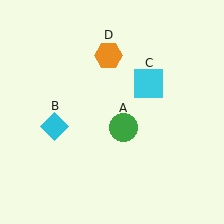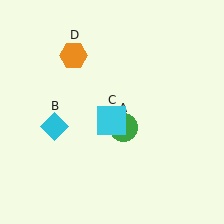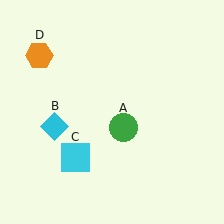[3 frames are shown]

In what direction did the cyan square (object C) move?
The cyan square (object C) moved down and to the left.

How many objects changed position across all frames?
2 objects changed position: cyan square (object C), orange hexagon (object D).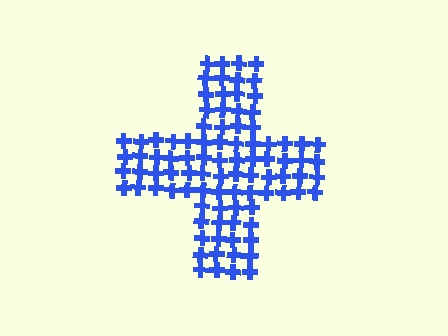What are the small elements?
The small elements are crosses.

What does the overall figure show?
The overall figure shows a cross.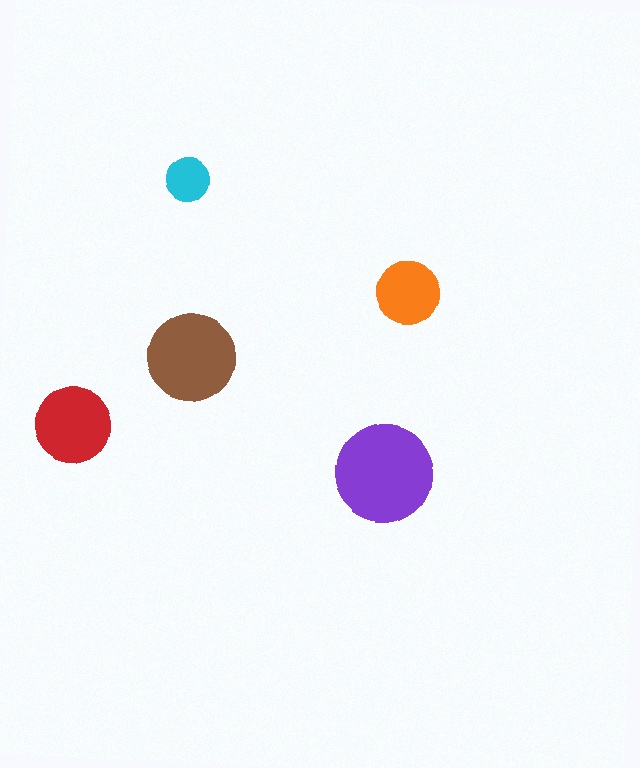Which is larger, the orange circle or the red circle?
The red one.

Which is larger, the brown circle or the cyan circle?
The brown one.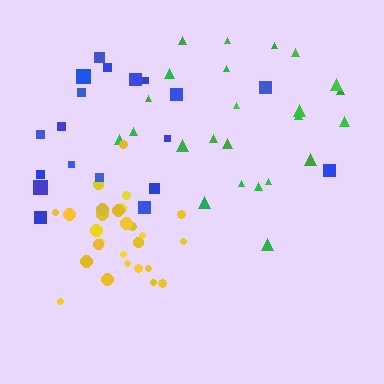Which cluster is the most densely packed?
Yellow.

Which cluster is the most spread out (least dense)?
Blue.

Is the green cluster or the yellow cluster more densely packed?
Yellow.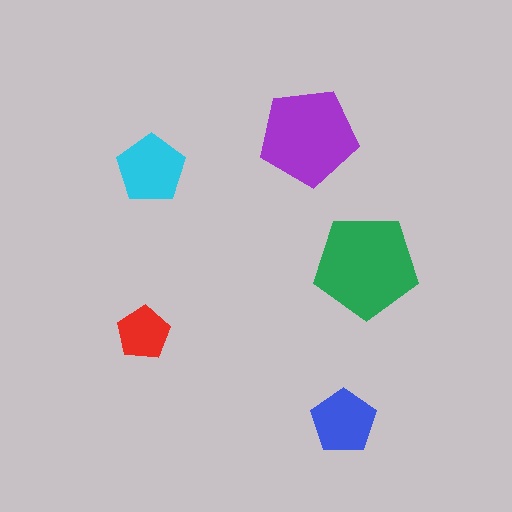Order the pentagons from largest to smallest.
the green one, the purple one, the cyan one, the blue one, the red one.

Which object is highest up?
The purple pentagon is topmost.